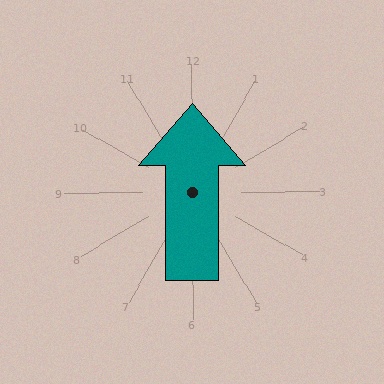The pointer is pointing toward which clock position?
Roughly 12 o'clock.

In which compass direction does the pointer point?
North.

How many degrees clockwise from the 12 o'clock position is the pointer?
Approximately 0 degrees.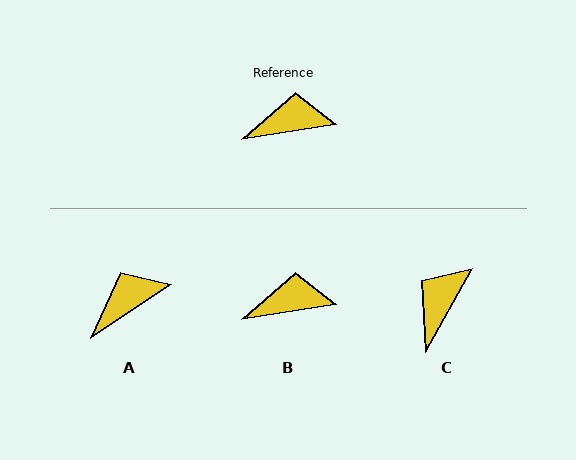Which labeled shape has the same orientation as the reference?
B.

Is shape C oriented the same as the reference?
No, it is off by about 52 degrees.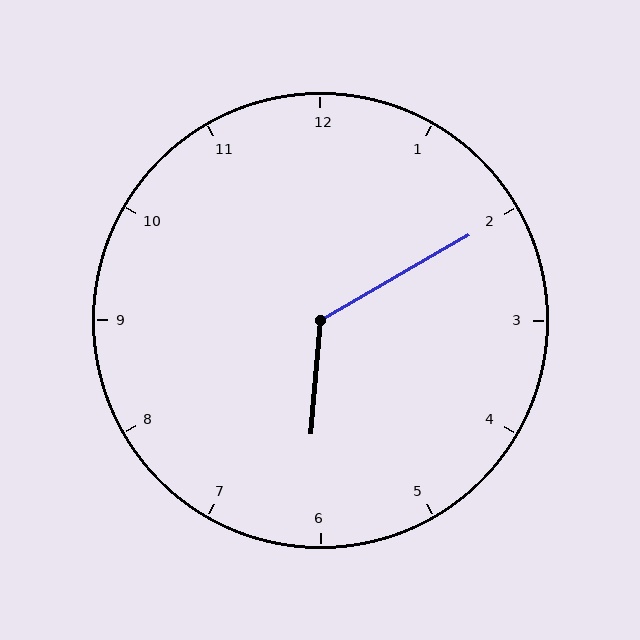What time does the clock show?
6:10.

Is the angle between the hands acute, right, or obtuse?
It is obtuse.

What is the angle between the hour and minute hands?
Approximately 125 degrees.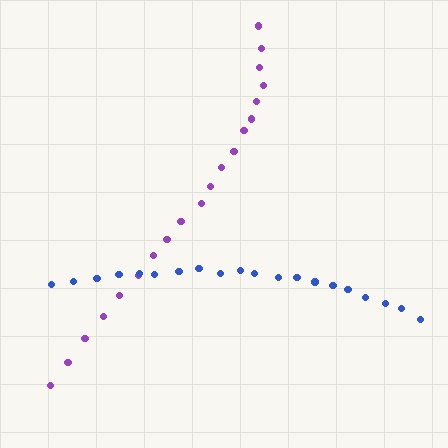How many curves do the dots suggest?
There are 2 distinct paths.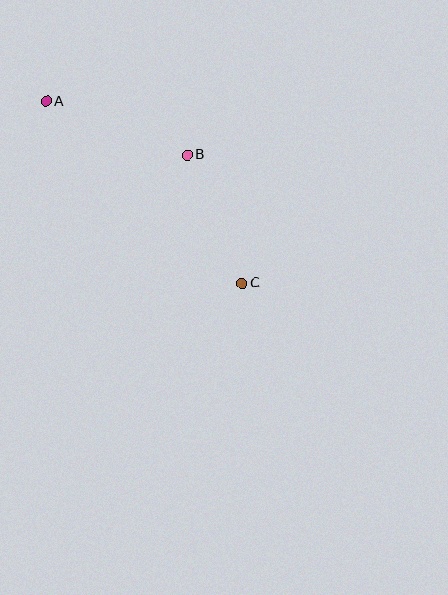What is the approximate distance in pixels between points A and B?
The distance between A and B is approximately 151 pixels.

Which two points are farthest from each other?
Points A and C are farthest from each other.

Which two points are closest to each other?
Points B and C are closest to each other.